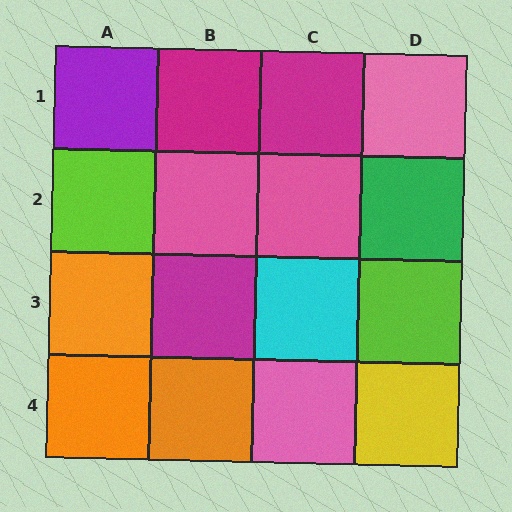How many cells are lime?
2 cells are lime.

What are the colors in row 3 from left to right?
Orange, magenta, cyan, lime.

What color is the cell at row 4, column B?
Orange.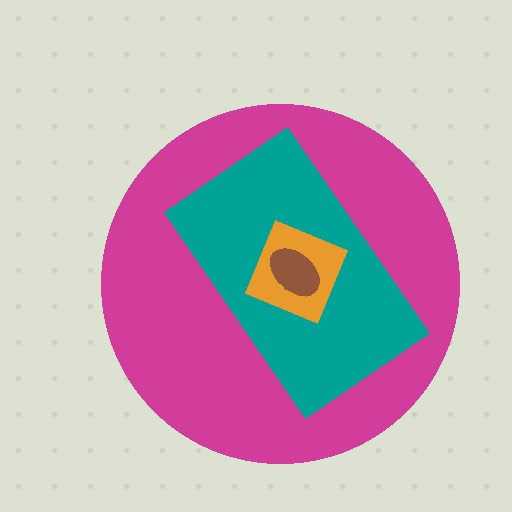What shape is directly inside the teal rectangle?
The orange diamond.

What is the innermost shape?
The brown ellipse.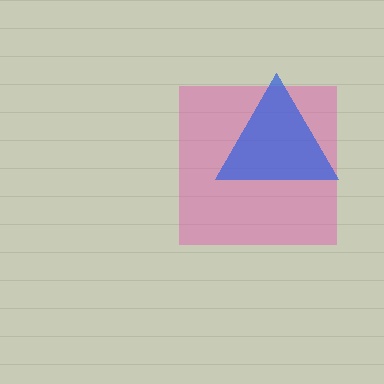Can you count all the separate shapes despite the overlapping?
Yes, there are 2 separate shapes.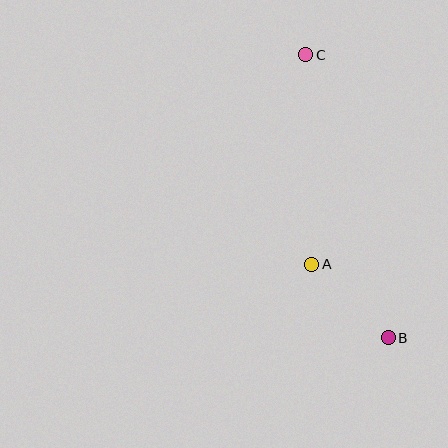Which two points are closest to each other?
Points A and B are closest to each other.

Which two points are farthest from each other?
Points B and C are farthest from each other.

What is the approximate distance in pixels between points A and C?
The distance between A and C is approximately 210 pixels.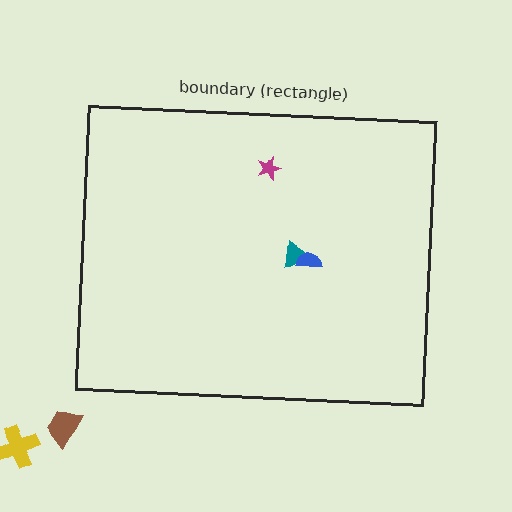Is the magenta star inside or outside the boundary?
Inside.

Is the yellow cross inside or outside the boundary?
Outside.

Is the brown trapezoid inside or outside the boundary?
Outside.